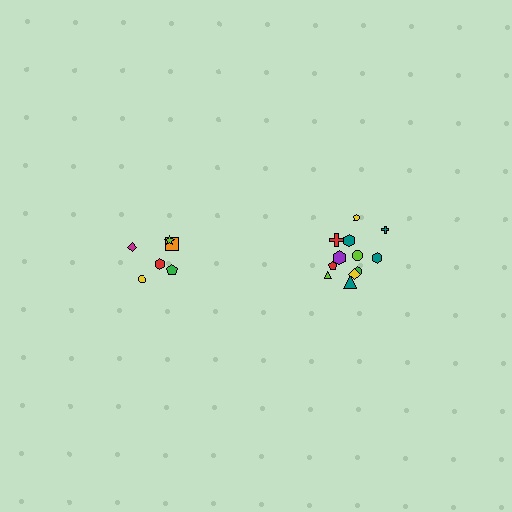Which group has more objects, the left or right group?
The right group.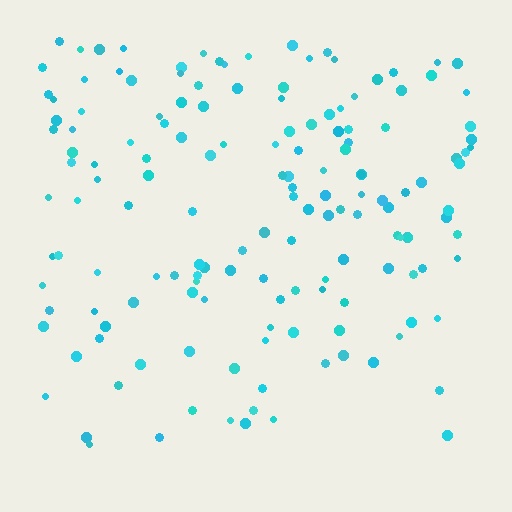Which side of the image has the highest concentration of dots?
The top.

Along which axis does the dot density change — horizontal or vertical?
Vertical.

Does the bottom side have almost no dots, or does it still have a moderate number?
Still a moderate number, just noticeably fewer than the top.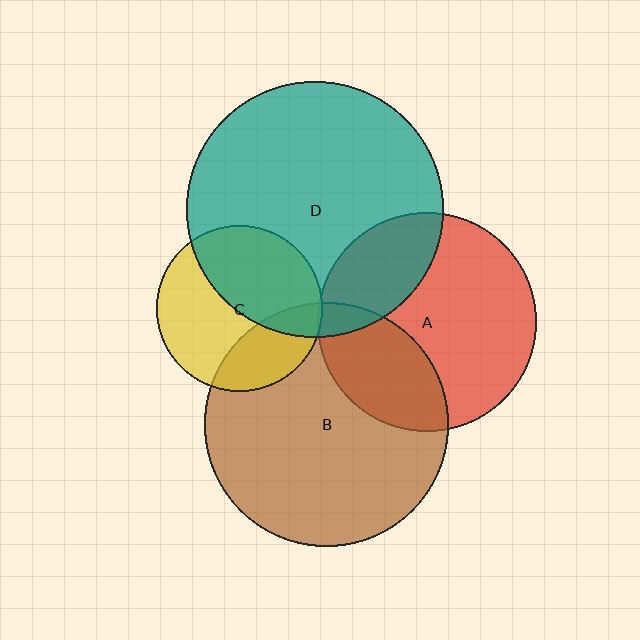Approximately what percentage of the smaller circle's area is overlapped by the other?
Approximately 5%.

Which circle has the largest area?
Circle D (teal).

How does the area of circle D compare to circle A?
Approximately 1.4 times.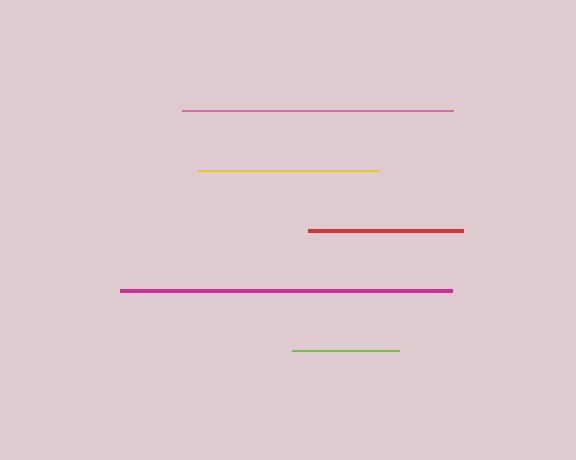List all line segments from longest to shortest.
From longest to shortest: magenta, pink, yellow, red, lime.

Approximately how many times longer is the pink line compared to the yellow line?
The pink line is approximately 1.5 times the length of the yellow line.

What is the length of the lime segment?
The lime segment is approximately 107 pixels long.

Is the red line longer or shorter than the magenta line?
The magenta line is longer than the red line.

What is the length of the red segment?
The red segment is approximately 155 pixels long.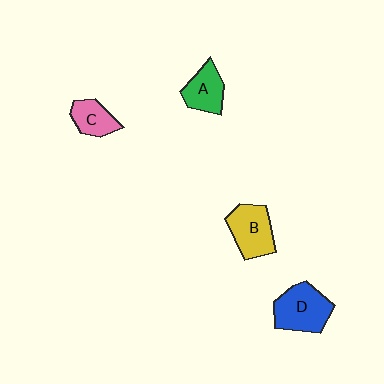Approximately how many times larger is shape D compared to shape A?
Approximately 1.4 times.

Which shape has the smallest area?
Shape C (pink).